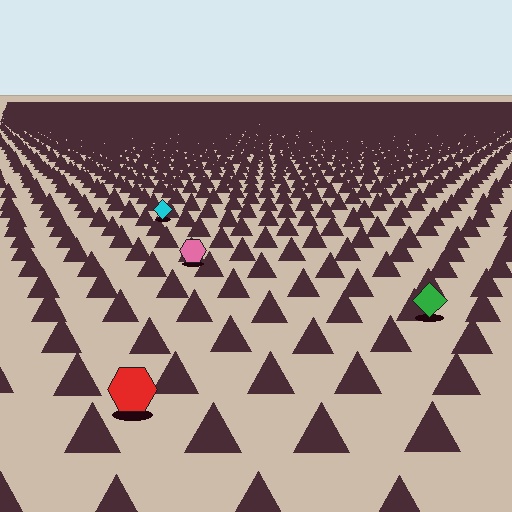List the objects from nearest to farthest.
From nearest to farthest: the red hexagon, the green diamond, the pink hexagon, the cyan diamond.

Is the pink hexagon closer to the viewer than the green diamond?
No. The green diamond is closer — you can tell from the texture gradient: the ground texture is coarser near it.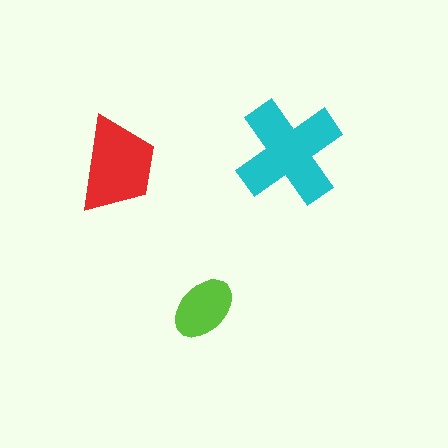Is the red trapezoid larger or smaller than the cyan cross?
Smaller.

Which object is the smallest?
The lime ellipse.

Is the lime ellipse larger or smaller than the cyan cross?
Smaller.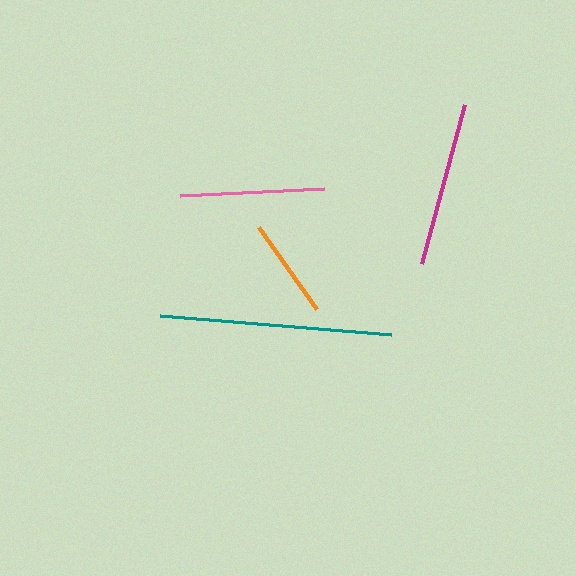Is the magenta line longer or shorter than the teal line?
The teal line is longer than the magenta line.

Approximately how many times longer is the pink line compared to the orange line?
The pink line is approximately 1.4 times the length of the orange line.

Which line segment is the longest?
The teal line is the longest at approximately 232 pixels.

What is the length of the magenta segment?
The magenta segment is approximately 165 pixels long.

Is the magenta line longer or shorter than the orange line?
The magenta line is longer than the orange line.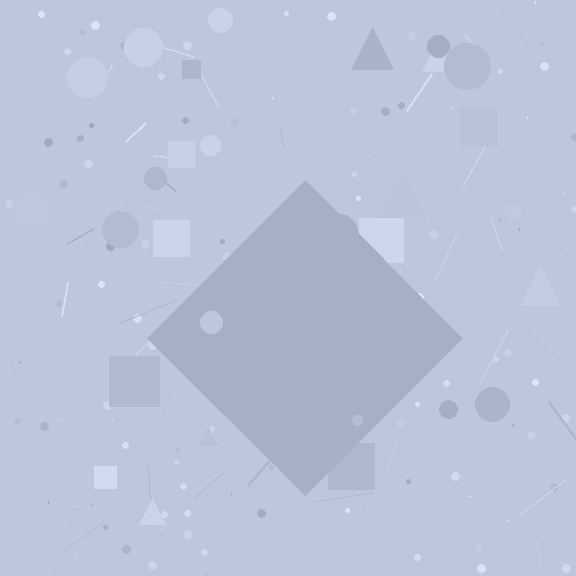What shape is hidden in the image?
A diamond is hidden in the image.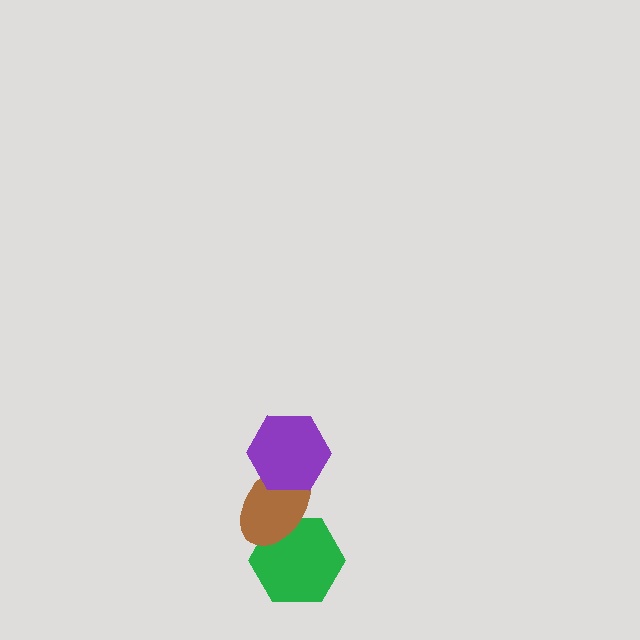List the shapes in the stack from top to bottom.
From top to bottom: the purple hexagon, the brown ellipse, the green hexagon.